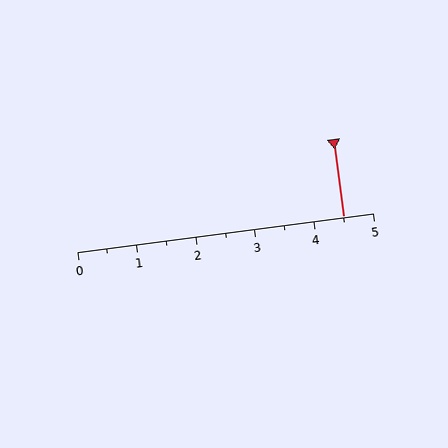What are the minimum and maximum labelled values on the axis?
The axis runs from 0 to 5.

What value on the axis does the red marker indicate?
The marker indicates approximately 4.5.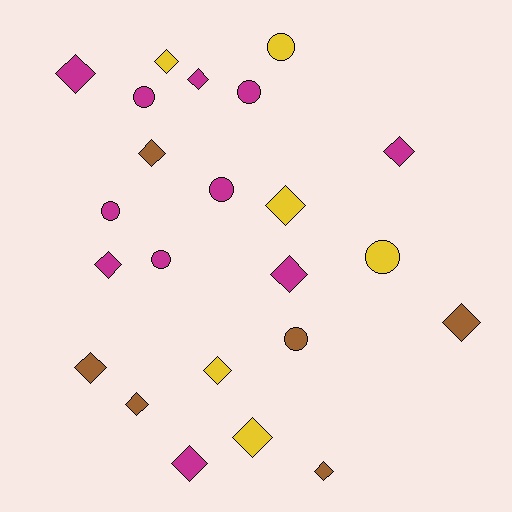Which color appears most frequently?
Magenta, with 11 objects.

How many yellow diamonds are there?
There are 4 yellow diamonds.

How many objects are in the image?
There are 23 objects.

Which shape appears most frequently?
Diamond, with 15 objects.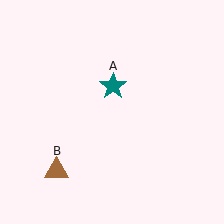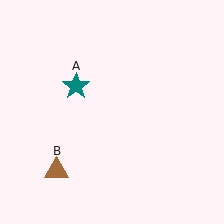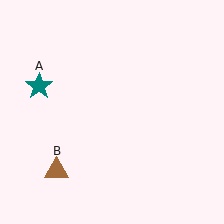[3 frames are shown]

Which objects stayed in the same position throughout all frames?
Brown triangle (object B) remained stationary.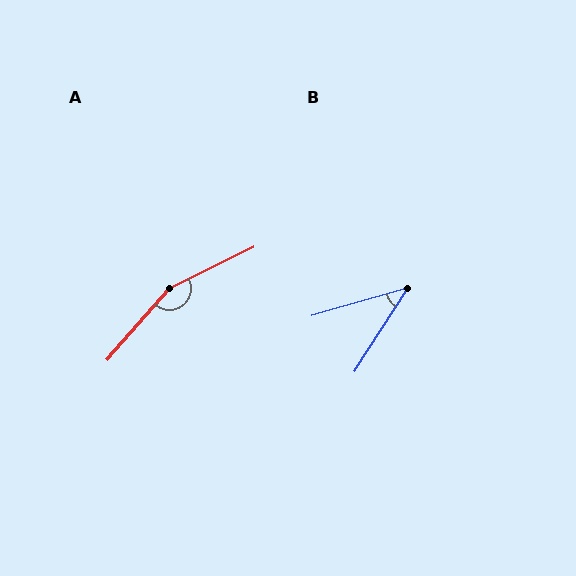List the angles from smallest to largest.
B (41°), A (158°).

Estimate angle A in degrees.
Approximately 158 degrees.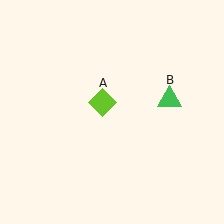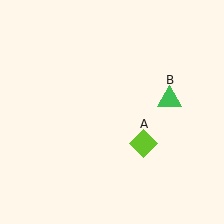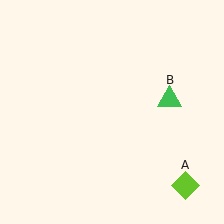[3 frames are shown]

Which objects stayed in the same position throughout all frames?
Green triangle (object B) remained stationary.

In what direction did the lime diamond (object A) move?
The lime diamond (object A) moved down and to the right.